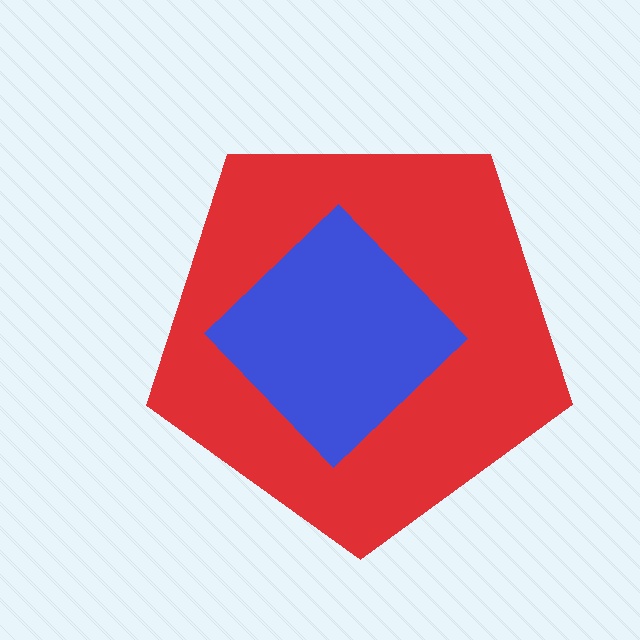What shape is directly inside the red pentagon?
The blue diamond.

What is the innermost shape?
The blue diamond.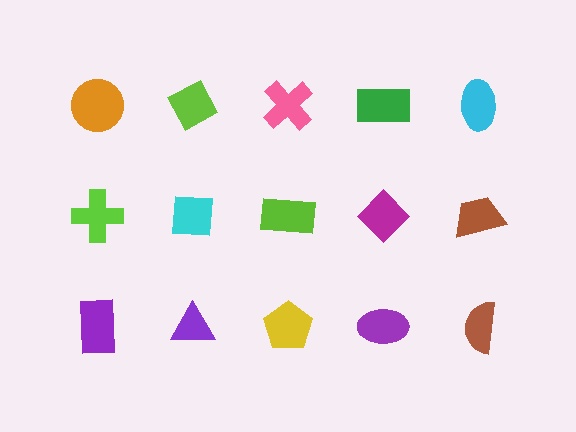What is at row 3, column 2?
A purple triangle.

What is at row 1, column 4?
A green rectangle.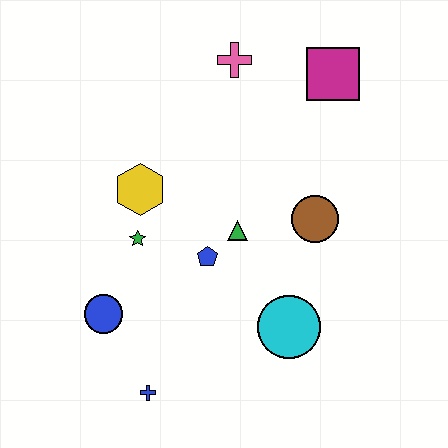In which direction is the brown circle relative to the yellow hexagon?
The brown circle is to the right of the yellow hexagon.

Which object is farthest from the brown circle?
The blue cross is farthest from the brown circle.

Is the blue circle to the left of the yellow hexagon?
Yes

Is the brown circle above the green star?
Yes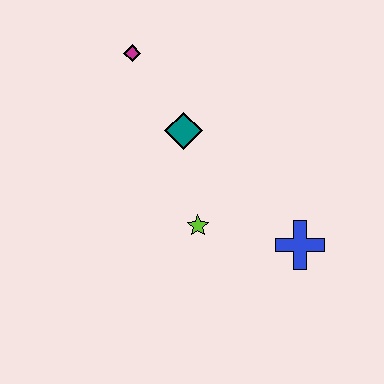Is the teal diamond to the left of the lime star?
Yes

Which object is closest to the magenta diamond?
The teal diamond is closest to the magenta diamond.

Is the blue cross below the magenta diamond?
Yes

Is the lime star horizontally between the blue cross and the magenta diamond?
Yes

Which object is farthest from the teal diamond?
The blue cross is farthest from the teal diamond.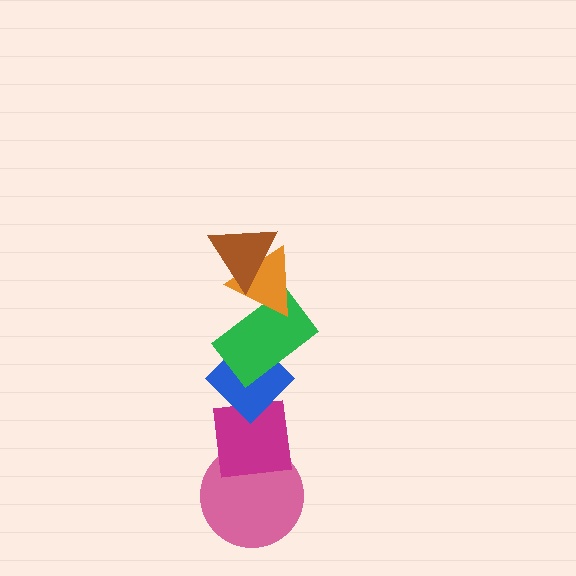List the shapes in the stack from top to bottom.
From top to bottom: the brown triangle, the orange triangle, the green rectangle, the blue diamond, the magenta square, the pink circle.